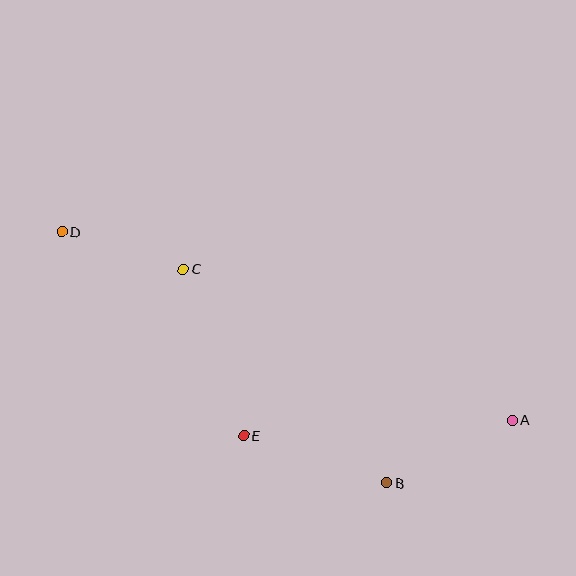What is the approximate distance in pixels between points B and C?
The distance between B and C is approximately 295 pixels.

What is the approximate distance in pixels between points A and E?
The distance between A and E is approximately 269 pixels.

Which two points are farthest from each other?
Points A and D are farthest from each other.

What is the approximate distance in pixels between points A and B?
The distance between A and B is approximately 140 pixels.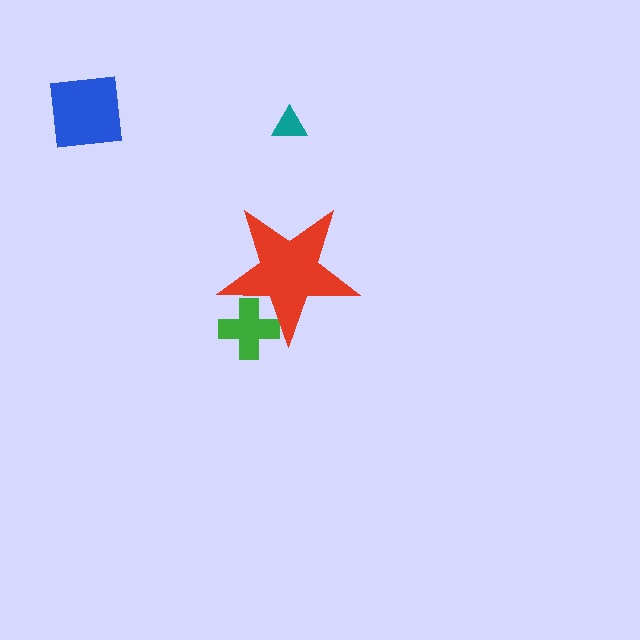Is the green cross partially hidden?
Yes, the green cross is partially hidden behind the red star.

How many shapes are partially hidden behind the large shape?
1 shape is partially hidden.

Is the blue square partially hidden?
No, the blue square is fully visible.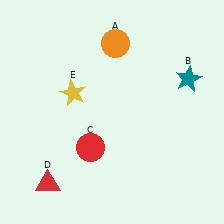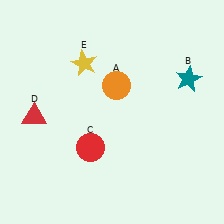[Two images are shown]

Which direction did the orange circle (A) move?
The orange circle (A) moved down.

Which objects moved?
The objects that moved are: the orange circle (A), the red triangle (D), the yellow star (E).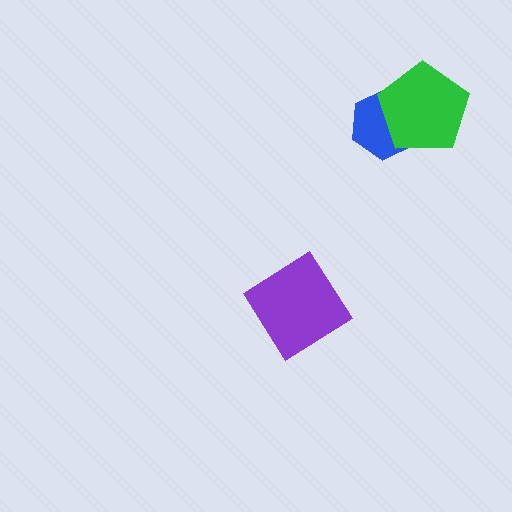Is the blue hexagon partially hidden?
Yes, it is partially covered by another shape.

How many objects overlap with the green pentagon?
1 object overlaps with the green pentagon.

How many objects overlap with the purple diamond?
0 objects overlap with the purple diamond.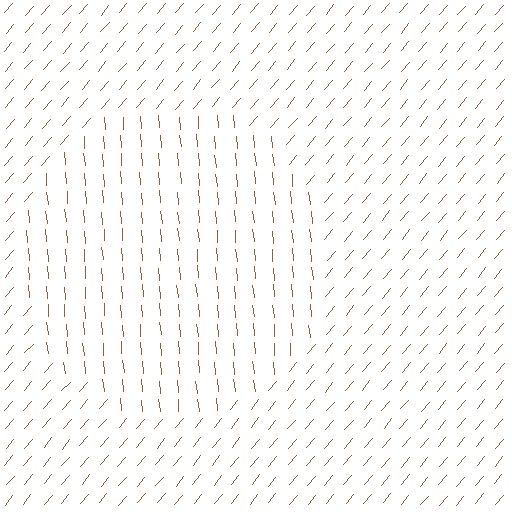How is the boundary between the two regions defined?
The boundary is defined purely by a change in line orientation (approximately 45 degrees difference). All lines are the same color and thickness.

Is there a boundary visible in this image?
Yes, there is a texture boundary formed by a change in line orientation.